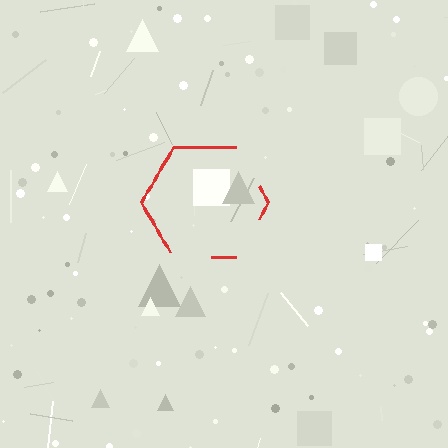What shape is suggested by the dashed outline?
The dashed outline suggests a hexagon.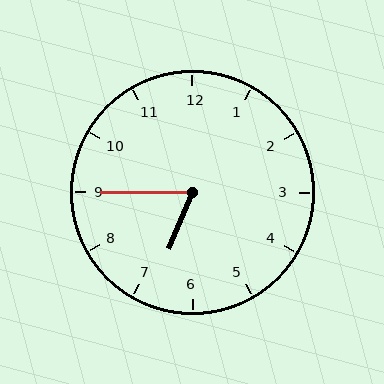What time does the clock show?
6:45.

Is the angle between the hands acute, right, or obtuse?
It is acute.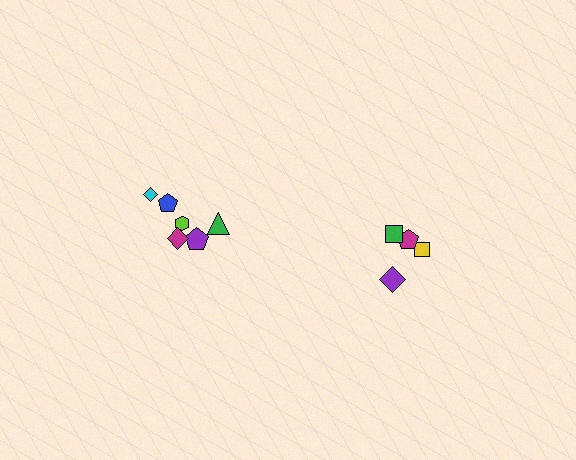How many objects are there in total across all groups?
There are 10 objects.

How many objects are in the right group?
There are 4 objects.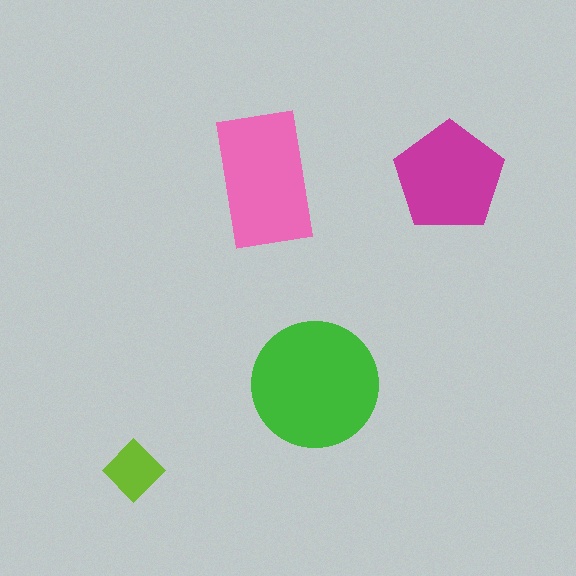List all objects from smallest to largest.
The lime diamond, the magenta pentagon, the pink rectangle, the green circle.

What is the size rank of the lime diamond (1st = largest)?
4th.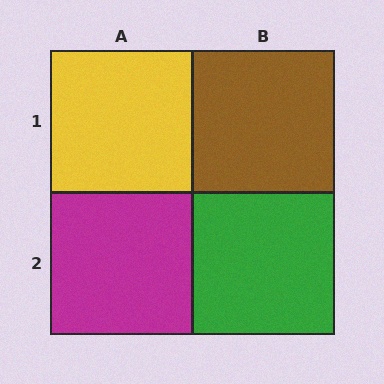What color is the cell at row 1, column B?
Brown.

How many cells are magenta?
1 cell is magenta.